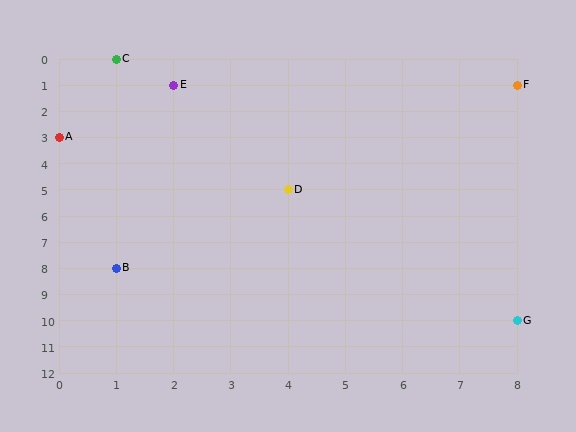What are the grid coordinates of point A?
Point A is at grid coordinates (0, 3).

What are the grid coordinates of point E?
Point E is at grid coordinates (2, 1).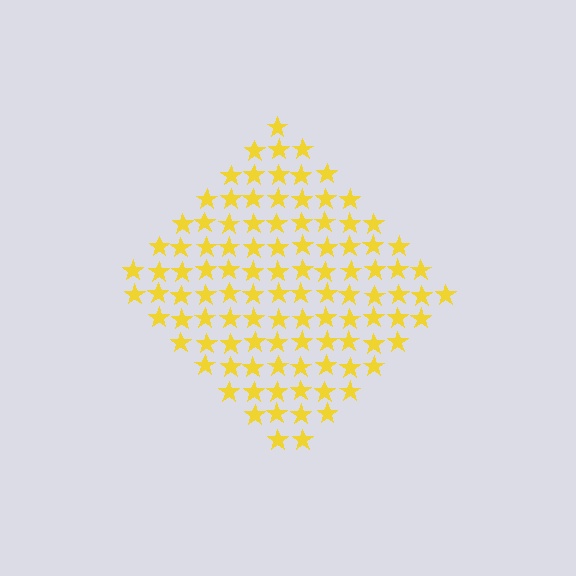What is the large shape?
The large shape is a diamond.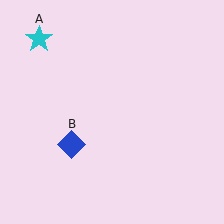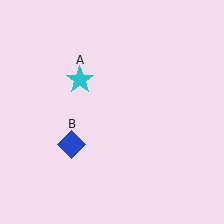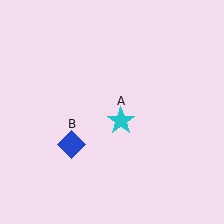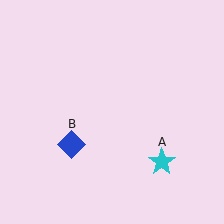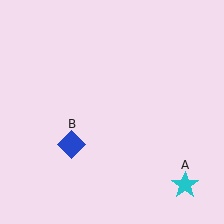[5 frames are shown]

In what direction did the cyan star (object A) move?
The cyan star (object A) moved down and to the right.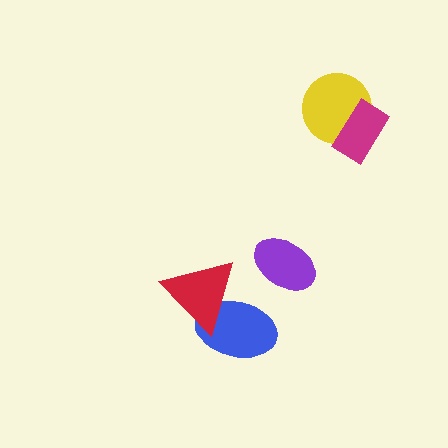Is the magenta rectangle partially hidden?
No, no other shape covers it.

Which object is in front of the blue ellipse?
The red triangle is in front of the blue ellipse.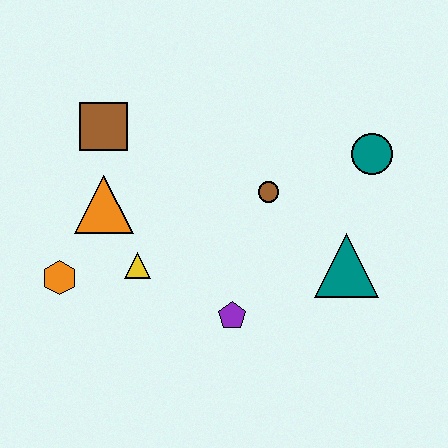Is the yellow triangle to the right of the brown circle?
No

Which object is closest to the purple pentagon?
The yellow triangle is closest to the purple pentagon.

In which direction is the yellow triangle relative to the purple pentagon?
The yellow triangle is to the left of the purple pentagon.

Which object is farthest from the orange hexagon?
The teal circle is farthest from the orange hexagon.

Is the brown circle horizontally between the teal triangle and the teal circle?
No